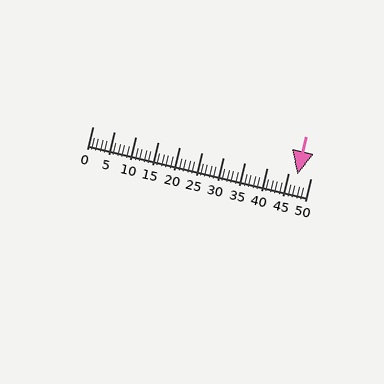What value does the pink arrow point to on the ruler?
The pink arrow points to approximately 47.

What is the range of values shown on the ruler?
The ruler shows values from 0 to 50.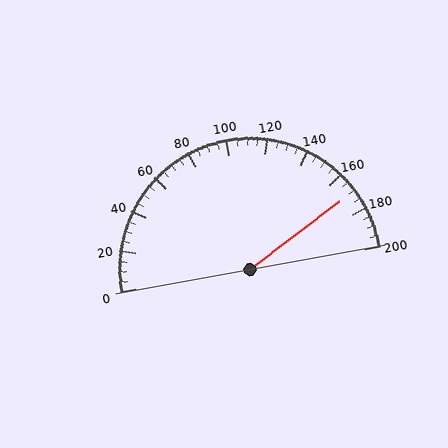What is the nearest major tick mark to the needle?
The nearest major tick mark is 160.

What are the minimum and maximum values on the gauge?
The gauge ranges from 0 to 200.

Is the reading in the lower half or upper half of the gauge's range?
The reading is in the upper half of the range (0 to 200).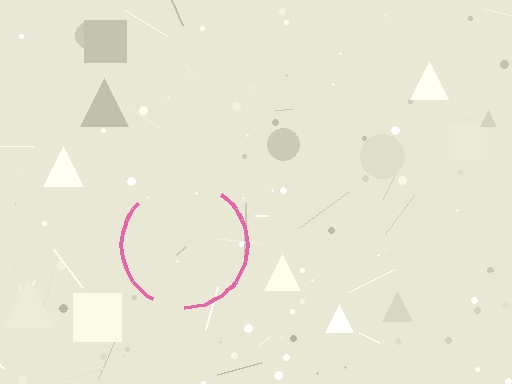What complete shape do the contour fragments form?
The contour fragments form a circle.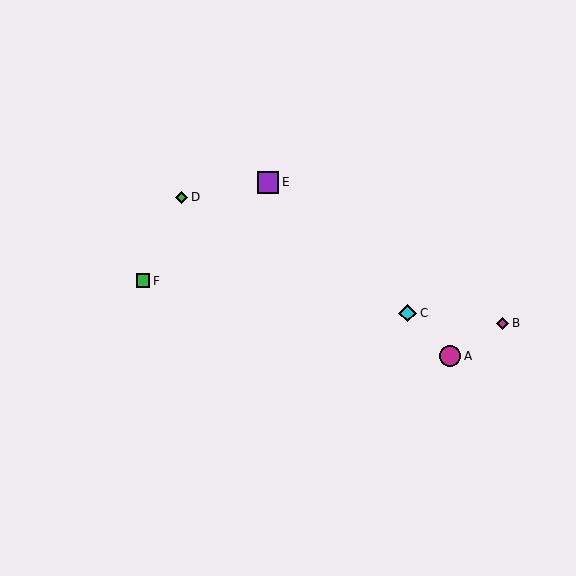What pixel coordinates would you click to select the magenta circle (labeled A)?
Click at (450, 356) to select the magenta circle A.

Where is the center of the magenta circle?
The center of the magenta circle is at (450, 356).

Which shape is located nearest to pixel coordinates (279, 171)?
The purple square (labeled E) at (268, 182) is nearest to that location.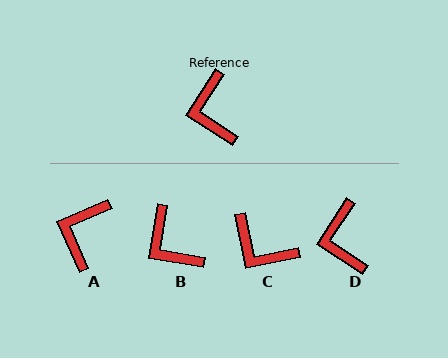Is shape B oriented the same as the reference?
No, it is off by about 24 degrees.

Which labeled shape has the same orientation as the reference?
D.